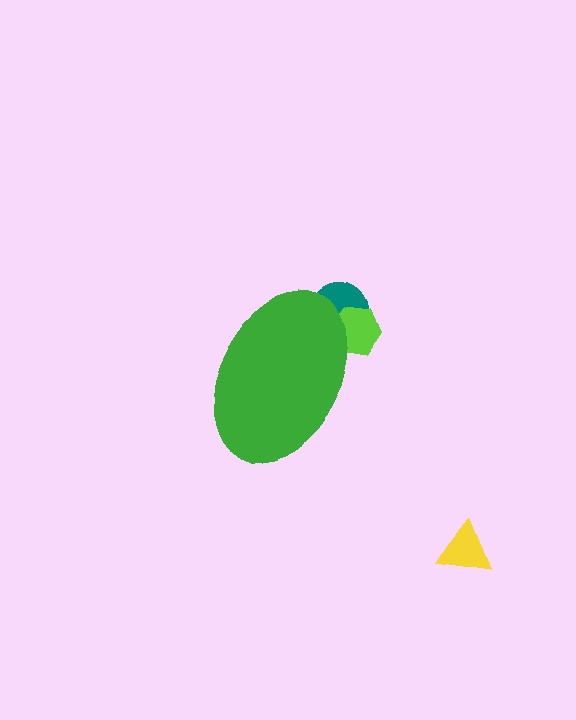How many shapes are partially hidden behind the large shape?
2 shapes are partially hidden.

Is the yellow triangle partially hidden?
No, the yellow triangle is fully visible.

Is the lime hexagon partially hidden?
Yes, the lime hexagon is partially hidden behind the green ellipse.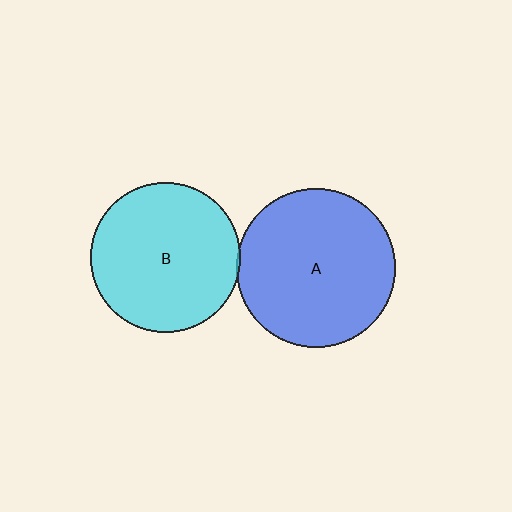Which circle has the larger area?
Circle A (blue).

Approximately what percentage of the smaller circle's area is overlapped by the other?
Approximately 5%.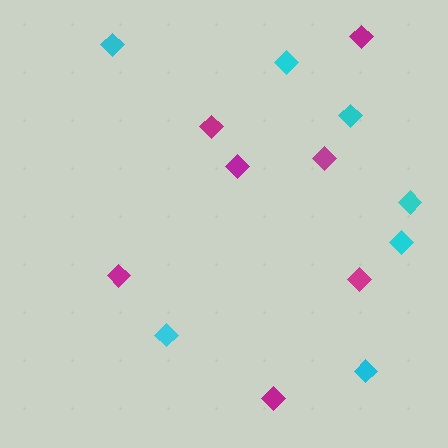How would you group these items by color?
There are 2 groups: one group of magenta diamonds (7) and one group of cyan diamonds (7).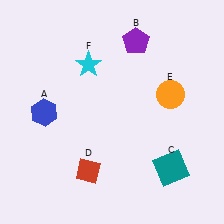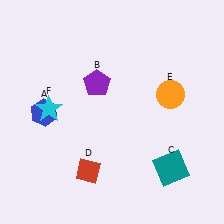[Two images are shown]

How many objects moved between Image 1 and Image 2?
2 objects moved between the two images.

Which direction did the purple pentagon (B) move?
The purple pentagon (B) moved down.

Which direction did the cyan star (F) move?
The cyan star (F) moved down.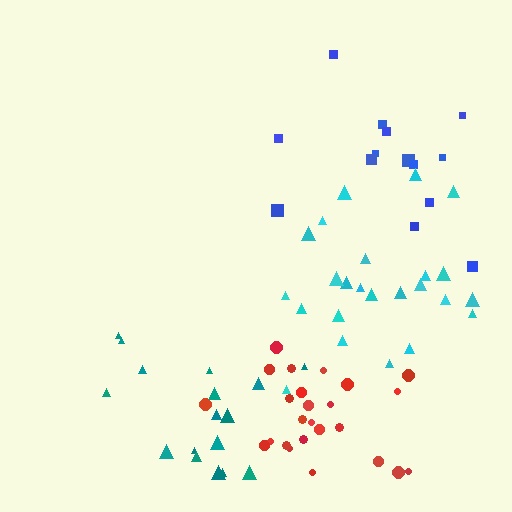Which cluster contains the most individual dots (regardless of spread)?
Red (25).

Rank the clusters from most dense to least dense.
red, cyan, teal, blue.